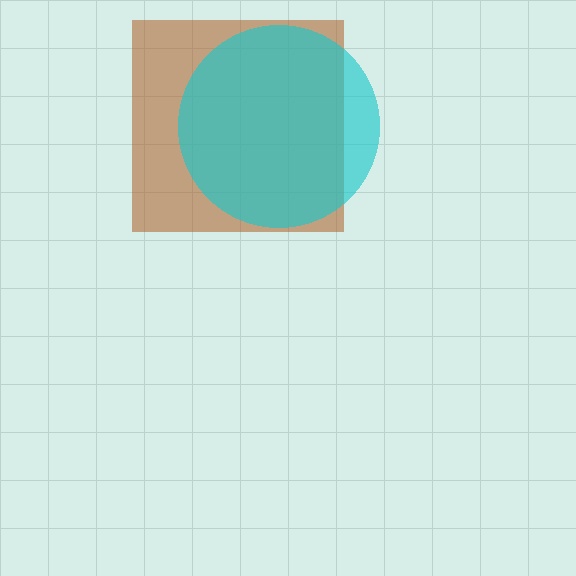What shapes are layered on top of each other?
The layered shapes are: a brown square, a cyan circle.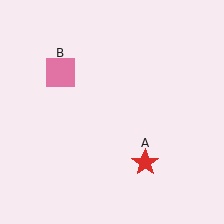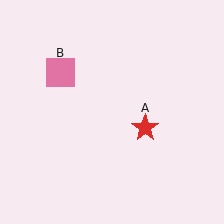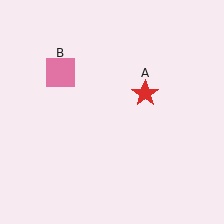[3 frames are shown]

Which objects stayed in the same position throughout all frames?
Pink square (object B) remained stationary.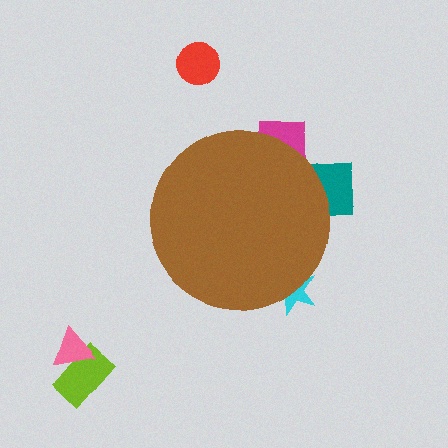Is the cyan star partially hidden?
Yes, the cyan star is partially hidden behind the brown circle.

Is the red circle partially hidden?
No, the red circle is fully visible.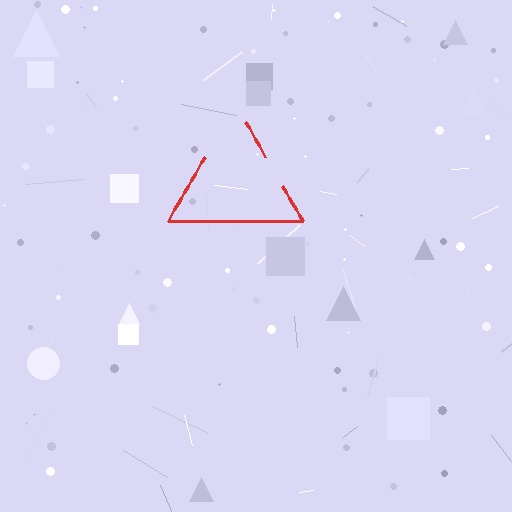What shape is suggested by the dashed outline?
The dashed outline suggests a triangle.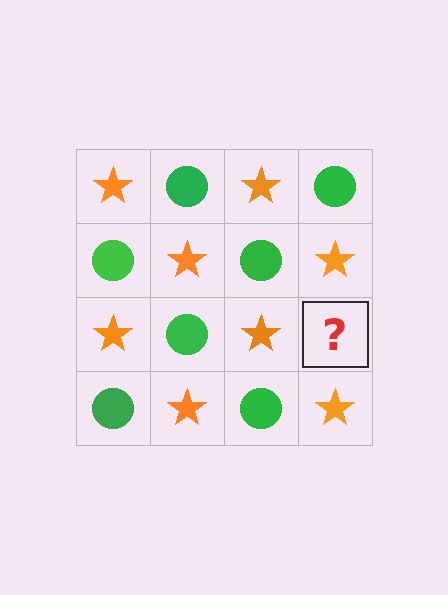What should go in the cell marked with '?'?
The missing cell should contain a green circle.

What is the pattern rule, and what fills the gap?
The rule is that it alternates orange star and green circle in a checkerboard pattern. The gap should be filled with a green circle.